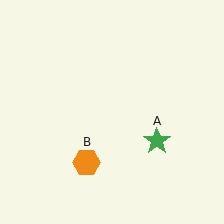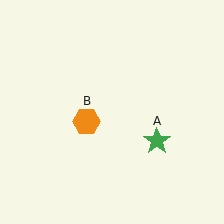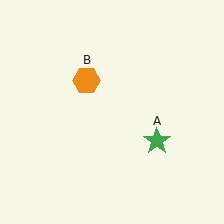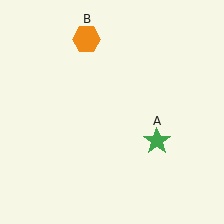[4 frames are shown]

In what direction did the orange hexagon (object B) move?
The orange hexagon (object B) moved up.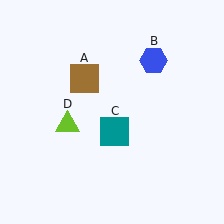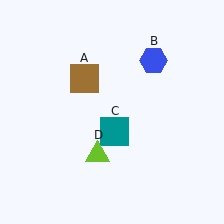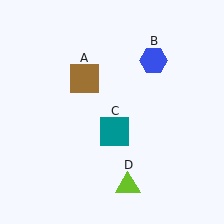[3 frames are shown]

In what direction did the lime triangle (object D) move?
The lime triangle (object D) moved down and to the right.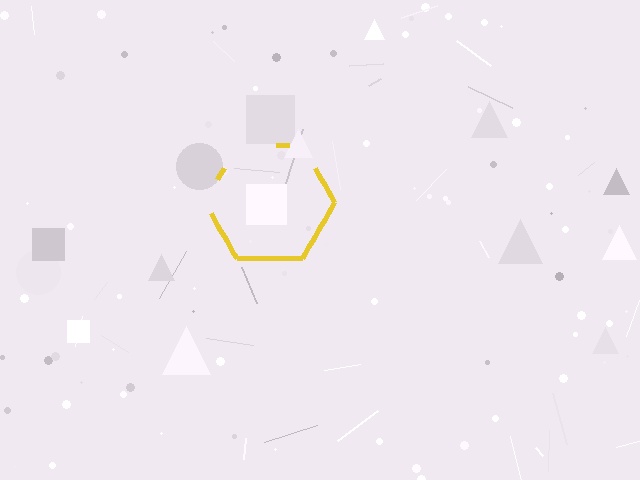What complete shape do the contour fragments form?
The contour fragments form a hexagon.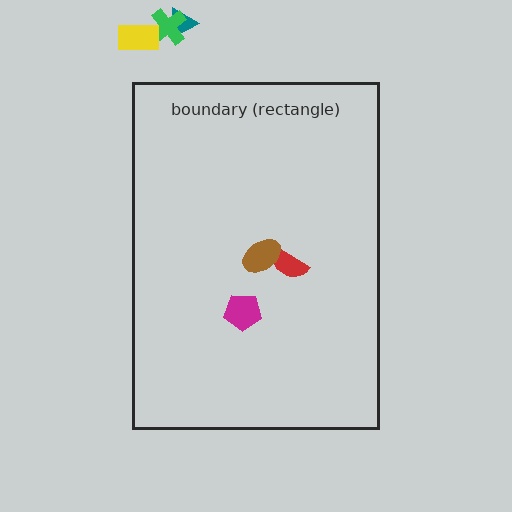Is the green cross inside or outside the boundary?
Outside.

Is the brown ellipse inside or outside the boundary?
Inside.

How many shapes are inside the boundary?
3 inside, 3 outside.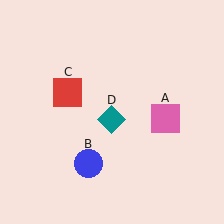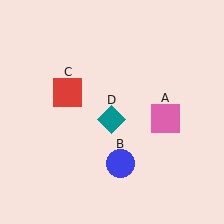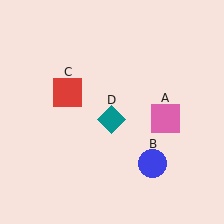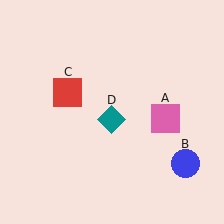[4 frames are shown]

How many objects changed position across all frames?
1 object changed position: blue circle (object B).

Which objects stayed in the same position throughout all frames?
Pink square (object A) and red square (object C) and teal diamond (object D) remained stationary.